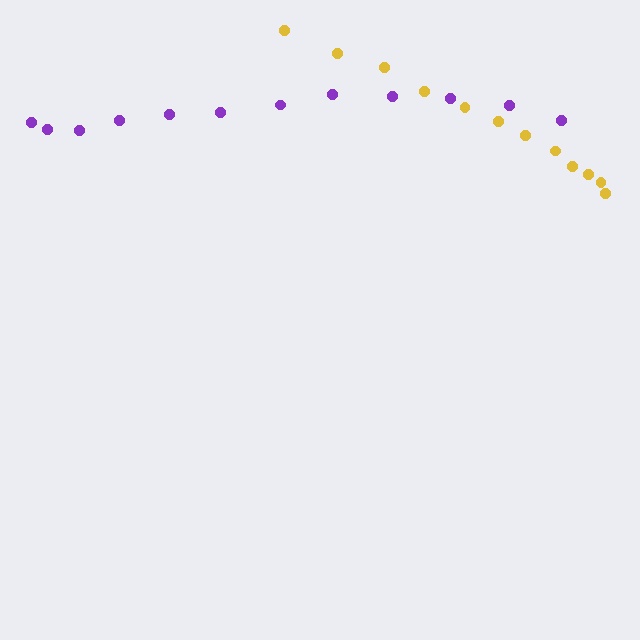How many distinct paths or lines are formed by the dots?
There are 2 distinct paths.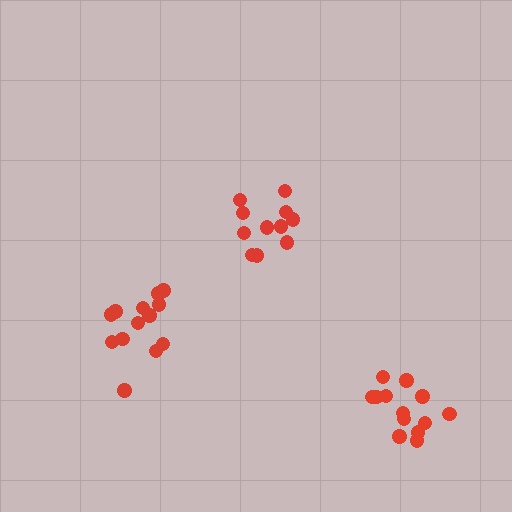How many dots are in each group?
Group 1: 11 dots, Group 2: 13 dots, Group 3: 13 dots (37 total).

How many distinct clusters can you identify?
There are 3 distinct clusters.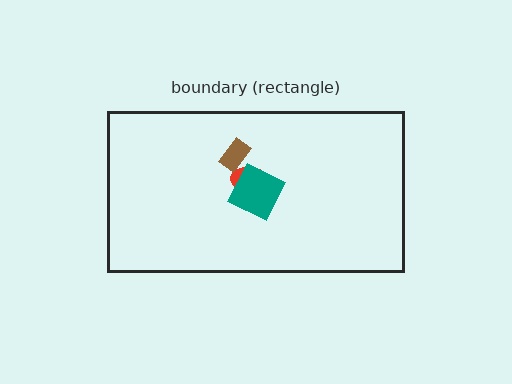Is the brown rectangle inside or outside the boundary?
Inside.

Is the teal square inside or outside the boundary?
Inside.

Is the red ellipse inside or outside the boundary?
Inside.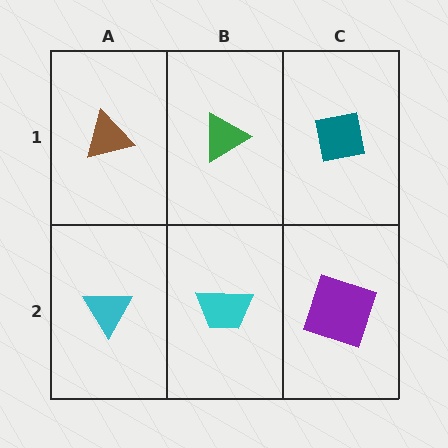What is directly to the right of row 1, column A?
A green triangle.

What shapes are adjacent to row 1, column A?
A cyan triangle (row 2, column A), a green triangle (row 1, column B).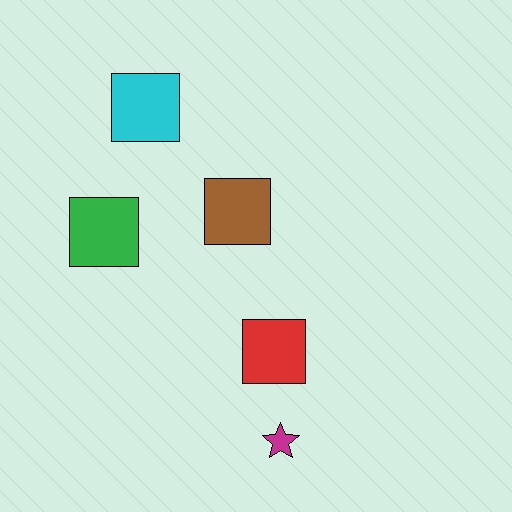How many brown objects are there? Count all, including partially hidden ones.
There is 1 brown object.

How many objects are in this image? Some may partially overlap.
There are 5 objects.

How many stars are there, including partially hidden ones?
There is 1 star.